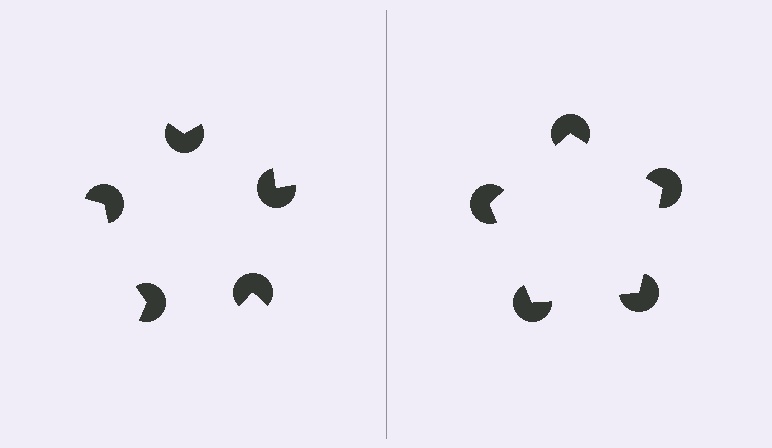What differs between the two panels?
The pac-man discs are positioned identically on both sides; only the wedge orientations differ. On the right they align to a pentagon; on the left they are misaligned.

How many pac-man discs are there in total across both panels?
10 — 5 on each side.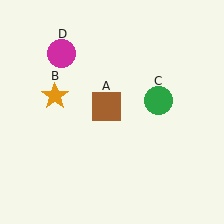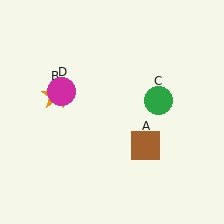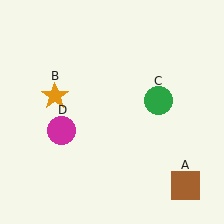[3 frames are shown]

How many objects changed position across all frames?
2 objects changed position: brown square (object A), magenta circle (object D).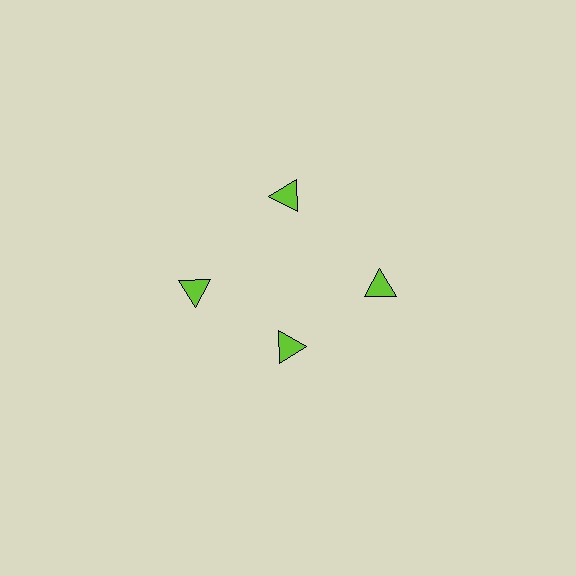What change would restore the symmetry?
The symmetry would be restored by moving it outward, back onto the ring so that all 4 triangles sit at equal angles and equal distance from the center.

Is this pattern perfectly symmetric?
No. The 4 lime triangles are arranged in a ring, but one element near the 6 o'clock position is pulled inward toward the center, breaking the 4-fold rotational symmetry.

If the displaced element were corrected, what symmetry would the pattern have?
It would have 4-fold rotational symmetry — the pattern would map onto itself every 90 degrees.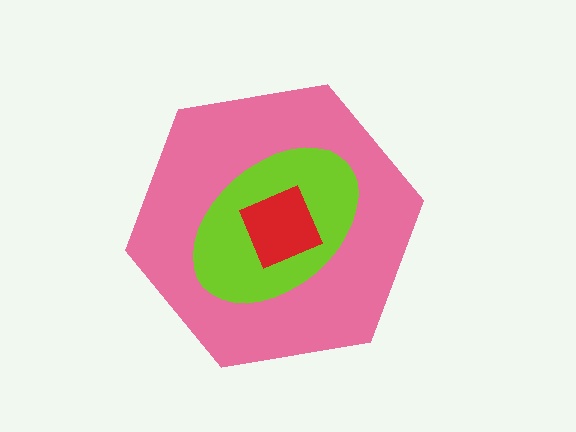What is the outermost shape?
The pink hexagon.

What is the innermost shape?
The red diamond.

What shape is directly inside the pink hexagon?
The lime ellipse.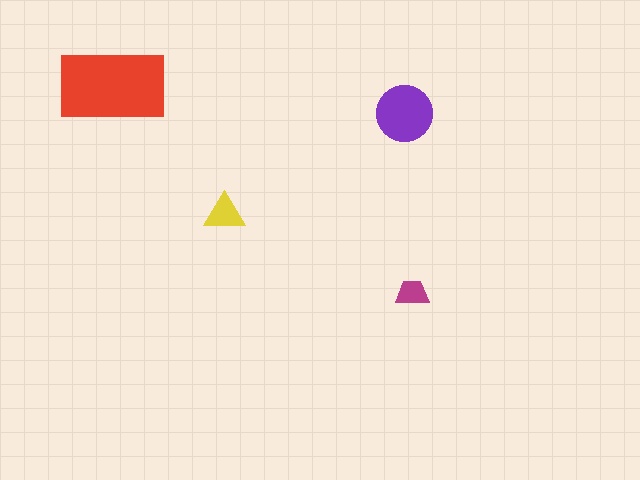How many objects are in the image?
There are 4 objects in the image.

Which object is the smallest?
The magenta trapezoid.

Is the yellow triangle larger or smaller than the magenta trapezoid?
Larger.